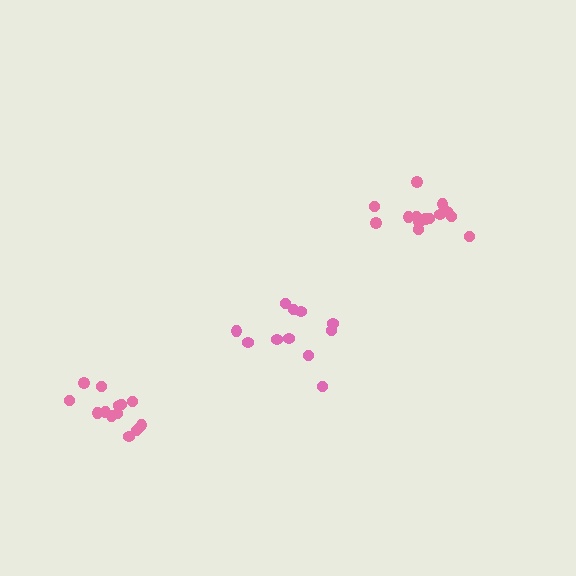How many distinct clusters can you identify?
There are 3 distinct clusters.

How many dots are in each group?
Group 1: 14 dots, Group 2: 11 dots, Group 3: 14 dots (39 total).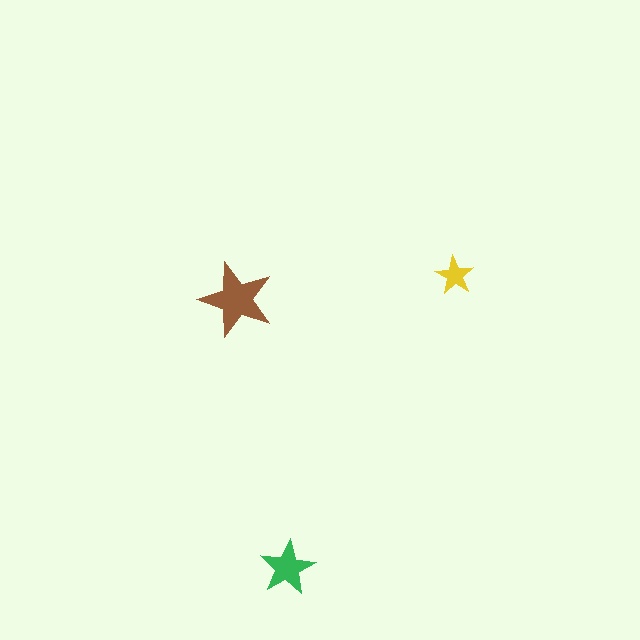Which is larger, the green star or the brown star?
The brown one.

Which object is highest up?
The yellow star is topmost.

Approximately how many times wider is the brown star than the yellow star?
About 2 times wider.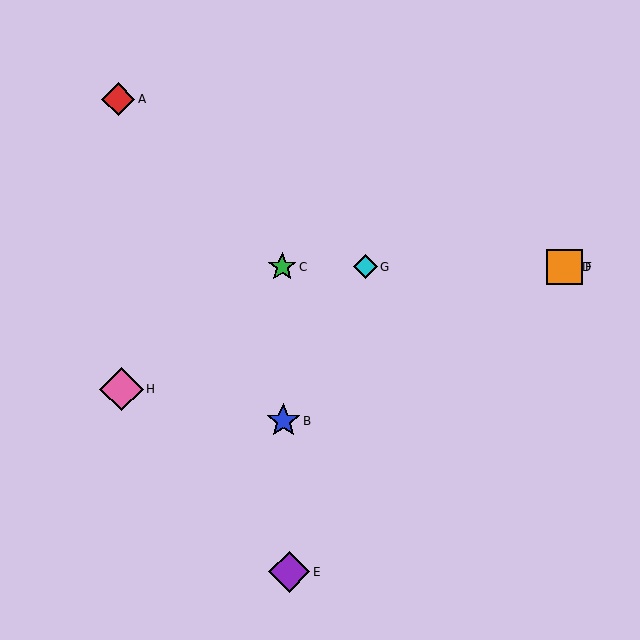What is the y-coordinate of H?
Object H is at y≈389.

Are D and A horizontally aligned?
No, D is at y≈267 and A is at y≈99.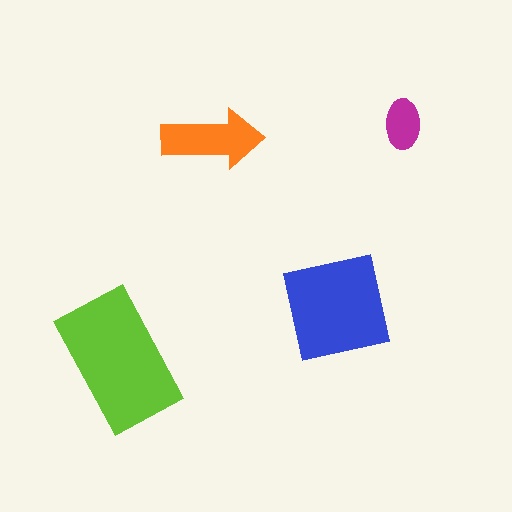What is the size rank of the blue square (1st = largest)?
2nd.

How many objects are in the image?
There are 4 objects in the image.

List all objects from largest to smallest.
The lime rectangle, the blue square, the orange arrow, the magenta ellipse.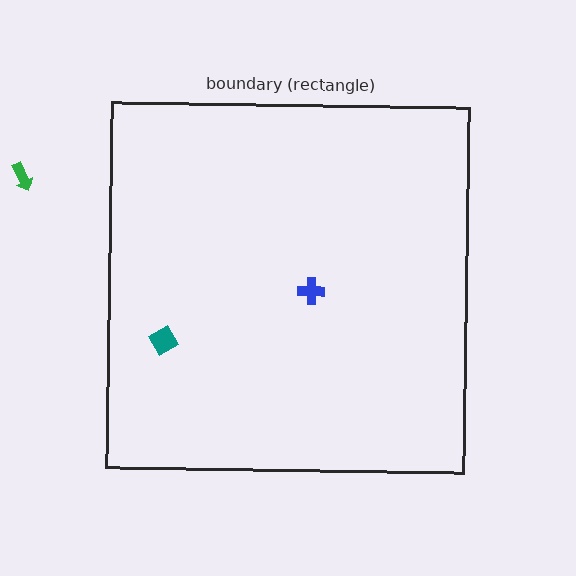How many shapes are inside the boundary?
2 inside, 1 outside.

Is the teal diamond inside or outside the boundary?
Inside.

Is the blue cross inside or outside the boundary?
Inside.